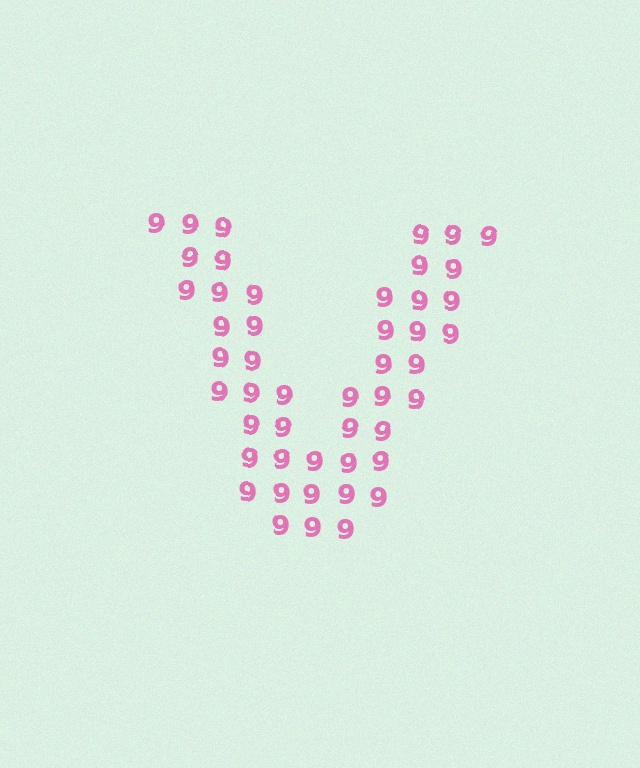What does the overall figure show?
The overall figure shows the letter V.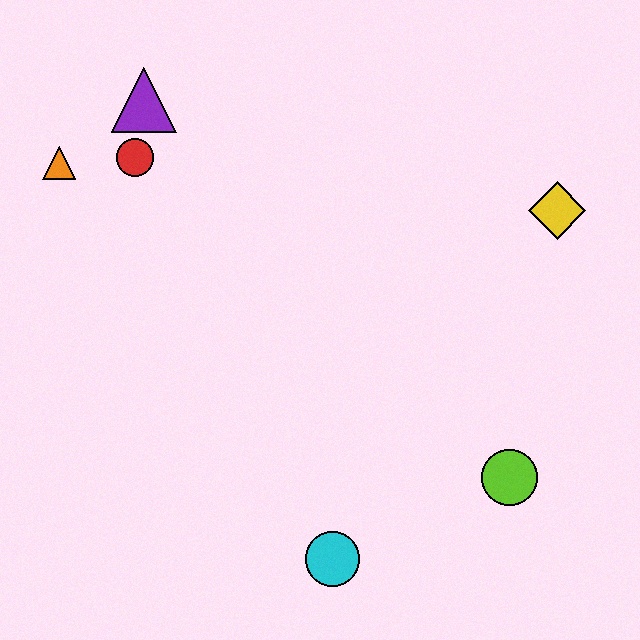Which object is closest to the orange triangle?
The red circle is closest to the orange triangle.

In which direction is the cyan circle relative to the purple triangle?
The cyan circle is below the purple triangle.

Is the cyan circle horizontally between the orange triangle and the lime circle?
Yes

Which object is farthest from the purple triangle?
The lime circle is farthest from the purple triangle.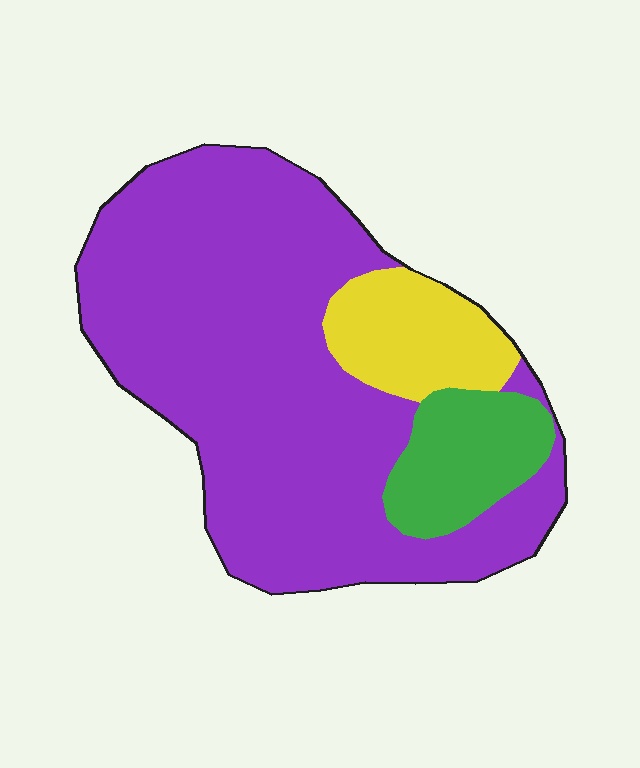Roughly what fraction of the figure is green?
Green covers roughly 10% of the figure.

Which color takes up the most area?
Purple, at roughly 75%.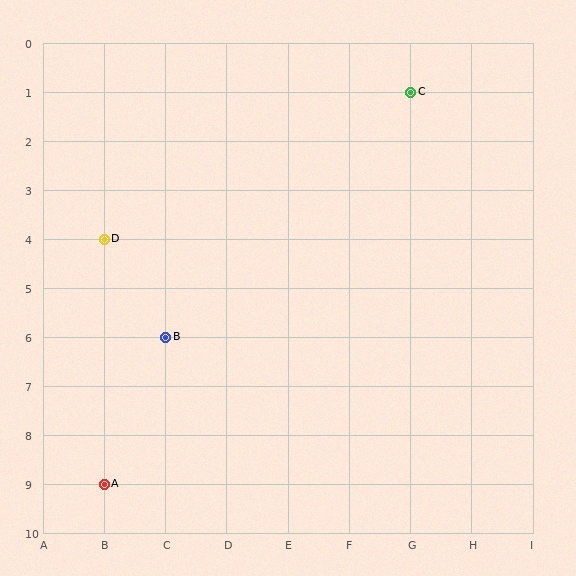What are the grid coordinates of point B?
Point B is at grid coordinates (C, 6).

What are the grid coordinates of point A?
Point A is at grid coordinates (B, 9).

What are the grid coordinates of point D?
Point D is at grid coordinates (B, 4).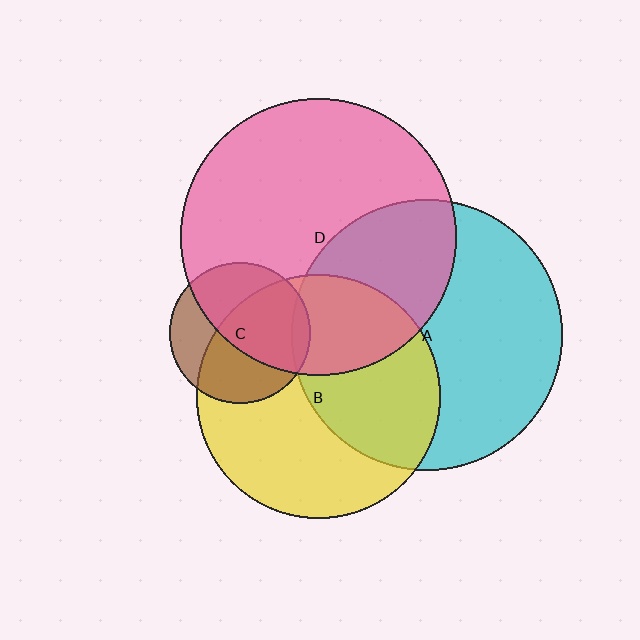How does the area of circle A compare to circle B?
Approximately 1.2 times.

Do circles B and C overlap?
Yes.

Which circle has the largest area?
Circle D (pink).